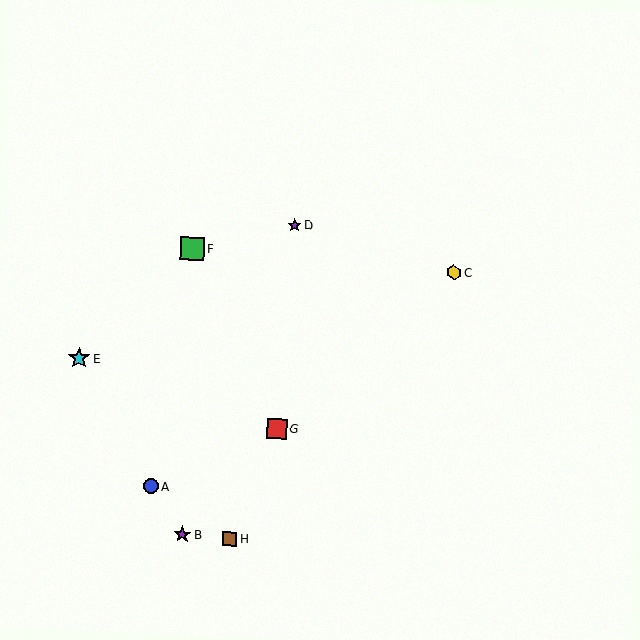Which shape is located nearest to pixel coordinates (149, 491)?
The blue circle (labeled A) at (151, 486) is nearest to that location.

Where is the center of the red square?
The center of the red square is at (277, 429).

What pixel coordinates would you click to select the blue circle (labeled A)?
Click at (151, 486) to select the blue circle A.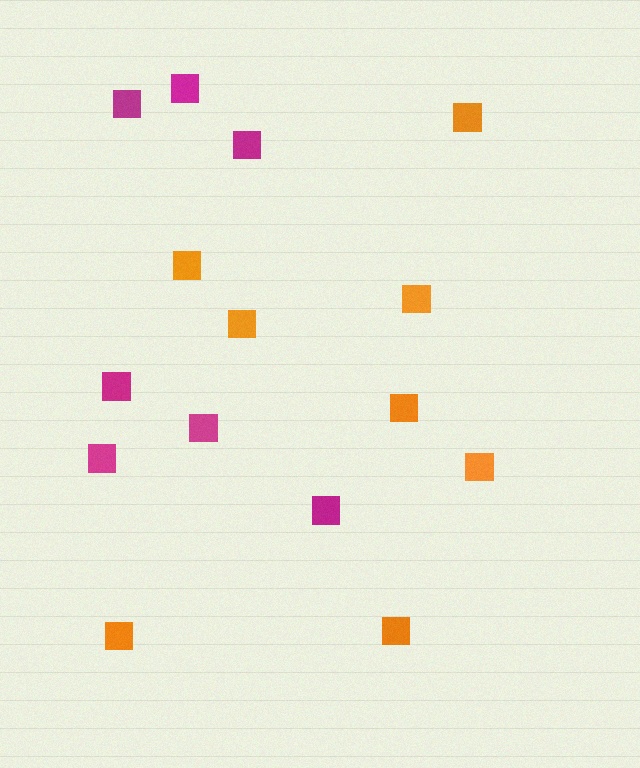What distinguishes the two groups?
There are 2 groups: one group of orange squares (8) and one group of magenta squares (7).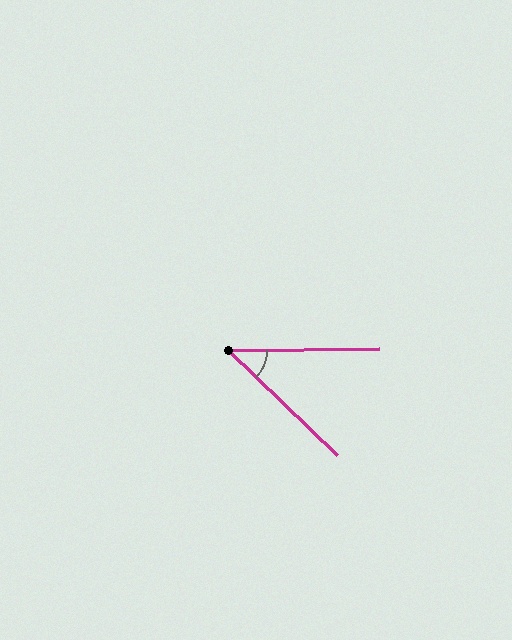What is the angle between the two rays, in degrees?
Approximately 45 degrees.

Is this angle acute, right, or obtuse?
It is acute.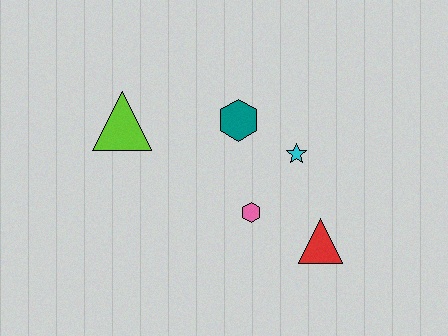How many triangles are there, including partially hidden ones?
There are 2 triangles.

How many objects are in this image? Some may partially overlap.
There are 5 objects.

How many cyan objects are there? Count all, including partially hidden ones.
There is 1 cyan object.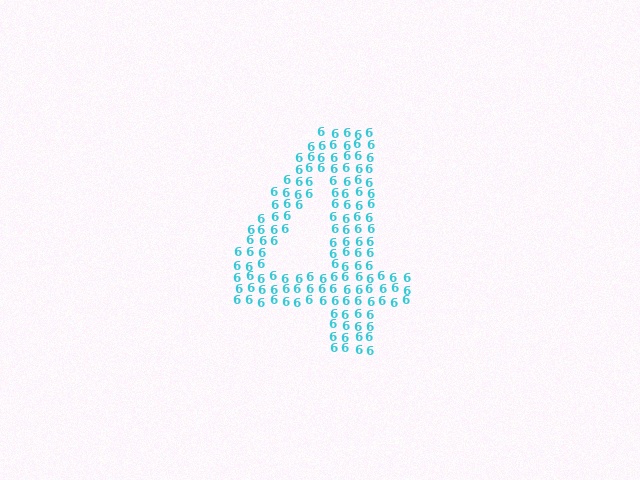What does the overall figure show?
The overall figure shows the digit 4.